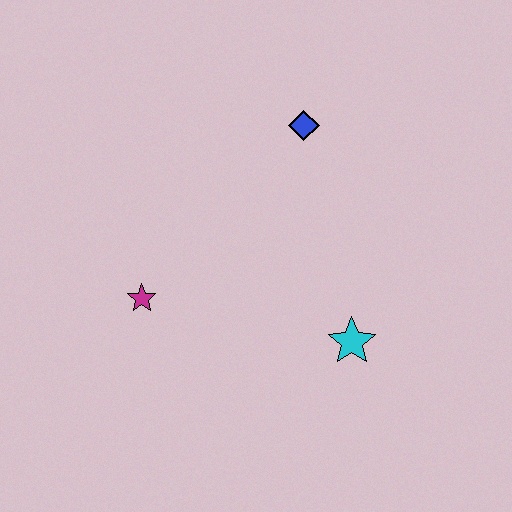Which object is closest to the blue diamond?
The cyan star is closest to the blue diamond.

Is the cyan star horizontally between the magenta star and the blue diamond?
No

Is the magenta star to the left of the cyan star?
Yes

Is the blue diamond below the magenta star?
No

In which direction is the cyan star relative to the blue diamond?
The cyan star is below the blue diamond.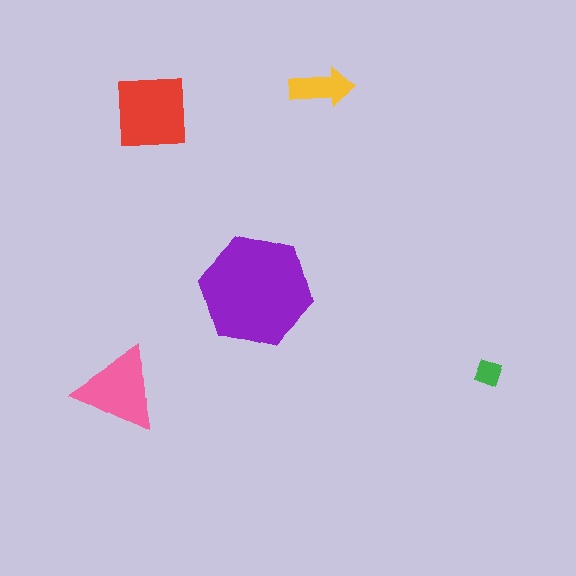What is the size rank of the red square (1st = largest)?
2nd.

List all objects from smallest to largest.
The green diamond, the yellow arrow, the pink triangle, the red square, the purple hexagon.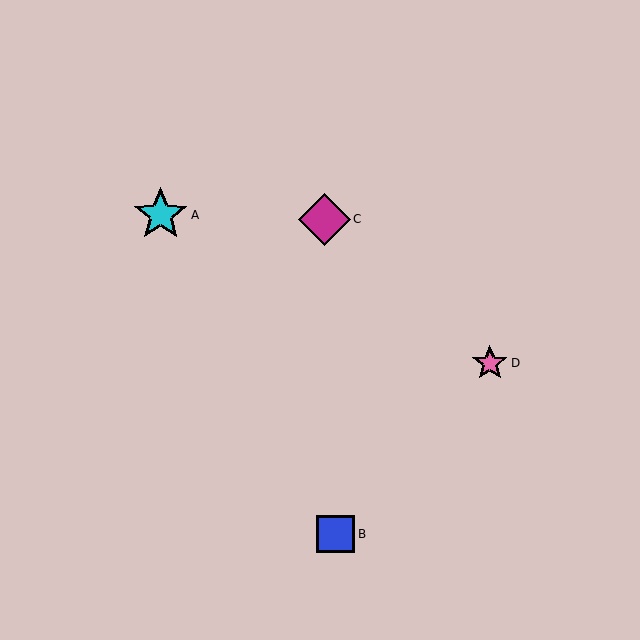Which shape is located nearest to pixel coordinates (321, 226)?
The magenta diamond (labeled C) at (324, 219) is nearest to that location.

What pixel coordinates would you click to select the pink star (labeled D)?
Click at (490, 363) to select the pink star D.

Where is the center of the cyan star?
The center of the cyan star is at (161, 215).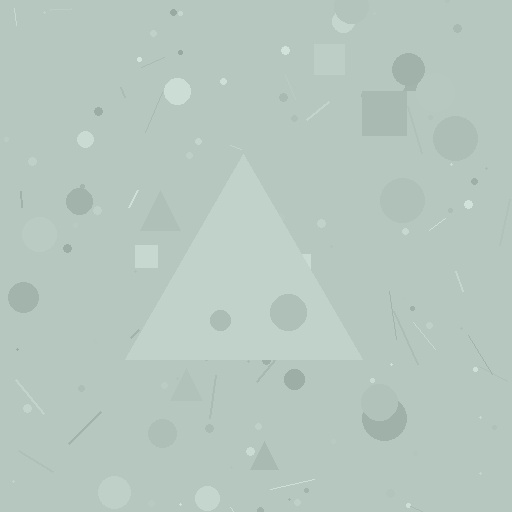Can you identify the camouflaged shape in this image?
The camouflaged shape is a triangle.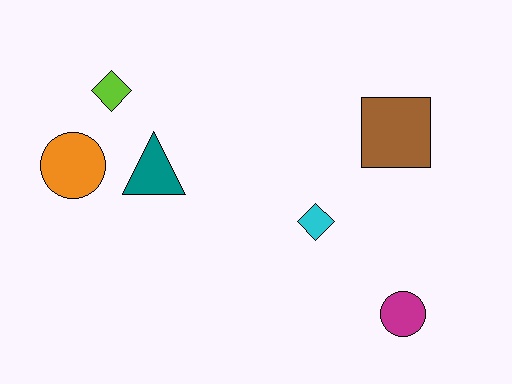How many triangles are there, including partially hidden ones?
There is 1 triangle.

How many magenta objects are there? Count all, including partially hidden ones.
There is 1 magenta object.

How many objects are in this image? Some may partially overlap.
There are 6 objects.